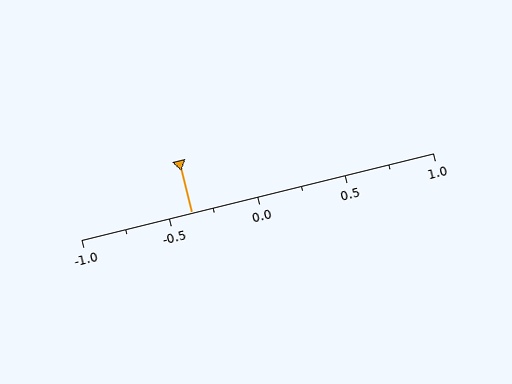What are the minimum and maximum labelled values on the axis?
The axis runs from -1.0 to 1.0.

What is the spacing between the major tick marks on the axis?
The major ticks are spaced 0.5 apart.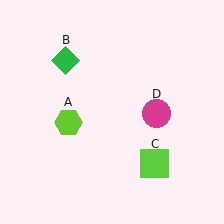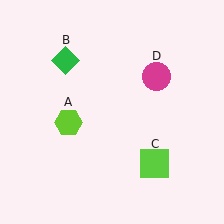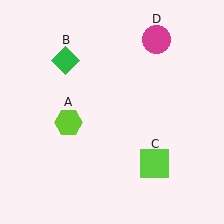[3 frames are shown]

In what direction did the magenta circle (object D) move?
The magenta circle (object D) moved up.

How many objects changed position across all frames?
1 object changed position: magenta circle (object D).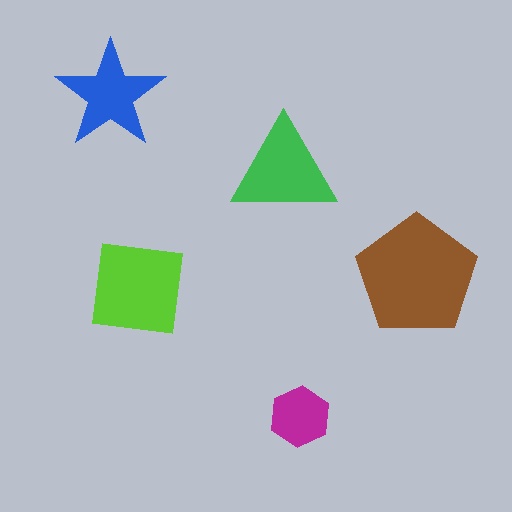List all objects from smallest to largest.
The magenta hexagon, the blue star, the green triangle, the lime square, the brown pentagon.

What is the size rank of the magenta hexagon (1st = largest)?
5th.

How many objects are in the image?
There are 5 objects in the image.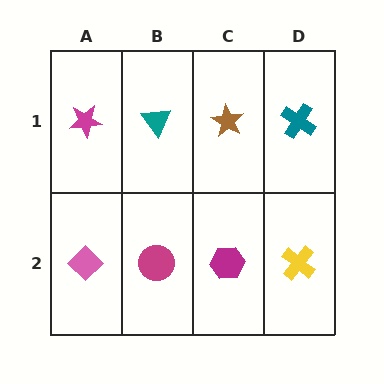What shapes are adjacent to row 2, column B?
A teal triangle (row 1, column B), a pink diamond (row 2, column A), a magenta hexagon (row 2, column C).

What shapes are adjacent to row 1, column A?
A pink diamond (row 2, column A), a teal triangle (row 1, column B).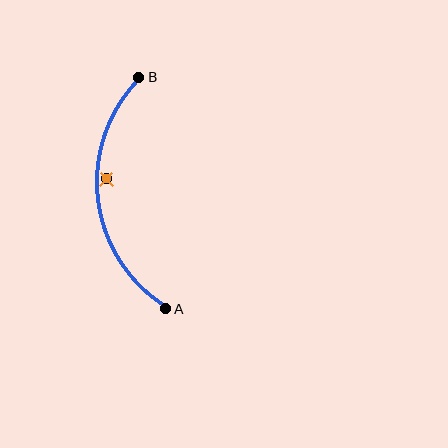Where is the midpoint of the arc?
The arc midpoint is the point on the curve farthest from the straight line joining A and B. It sits to the left of that line.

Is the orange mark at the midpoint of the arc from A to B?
No — the orange mark does not lie on the arc at all. It sits slightly inside the curve.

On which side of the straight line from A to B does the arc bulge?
The arc bulges to the left of the straight line connecting A and B.